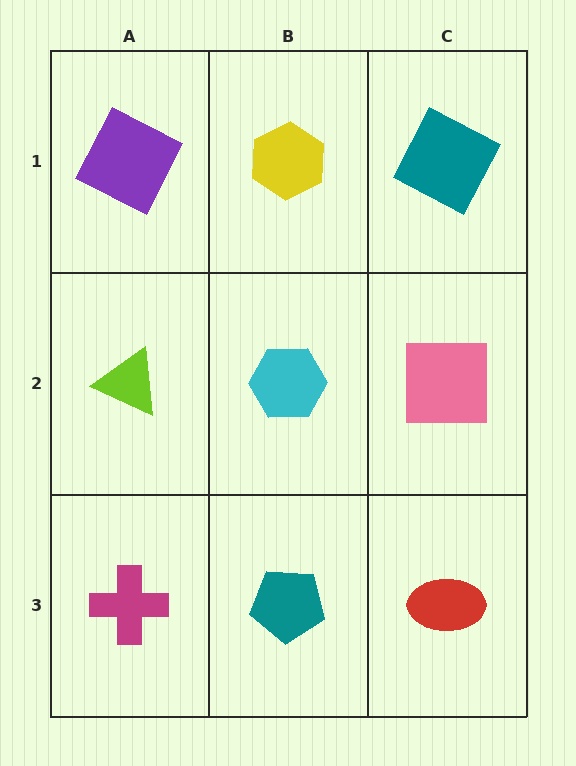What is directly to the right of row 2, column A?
A cyan hexagon.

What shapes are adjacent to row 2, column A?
A purple square (row 1, column A), a magenta cross (row 3, column A), a cyan hexagon (row 2, column B).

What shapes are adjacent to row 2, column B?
A yellow hexagon (row 1, column B), a teal pentagon (row 3, column B), a lime triangle (row 2, column A), a pink square (row 2, column C).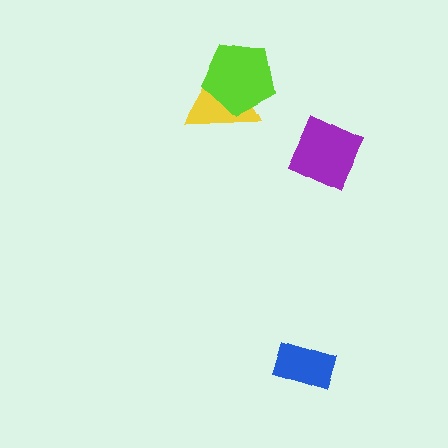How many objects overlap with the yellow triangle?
1 object overlaps with the yellow triangle.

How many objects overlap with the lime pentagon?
1 object overlaps with the lime pentagon.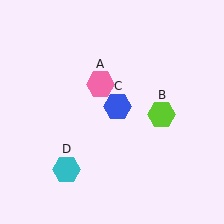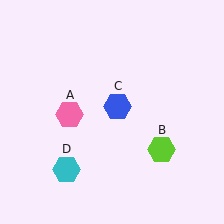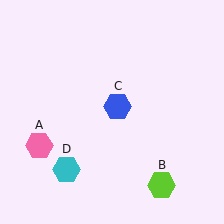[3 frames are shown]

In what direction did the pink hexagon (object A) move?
The pink hexagon (object A) moved down and to the left.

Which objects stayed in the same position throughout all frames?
Blue hexagon (object C) and cyan hexagon (object D) remained stationary.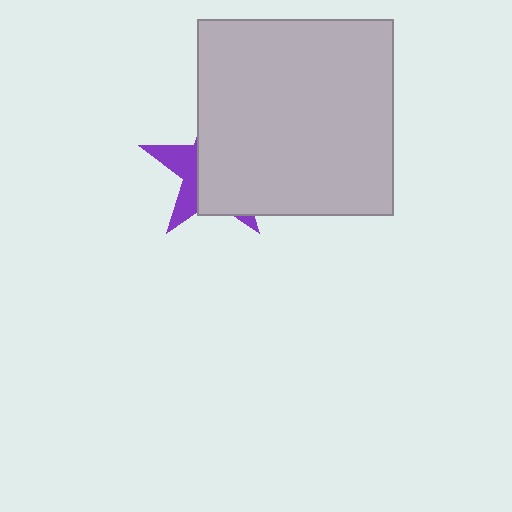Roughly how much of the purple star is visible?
A small part of it is visible (roughly 33%).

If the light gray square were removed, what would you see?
You would see the complete purple star.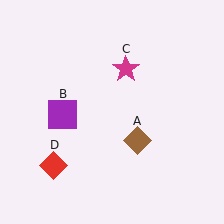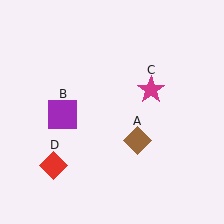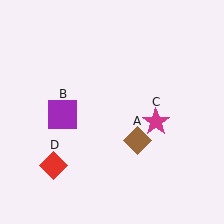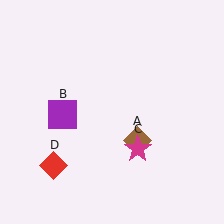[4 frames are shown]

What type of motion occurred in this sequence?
The magenta star (object C) rotated clockwise around the center of the scene.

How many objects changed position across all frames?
1 object changed position: magenta star (object C).